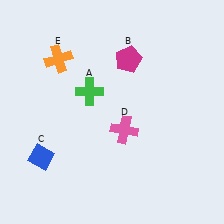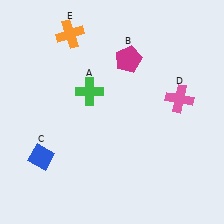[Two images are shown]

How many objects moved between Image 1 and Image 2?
2 objects moved between the two images.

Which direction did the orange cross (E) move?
The orange cross (E) moved up.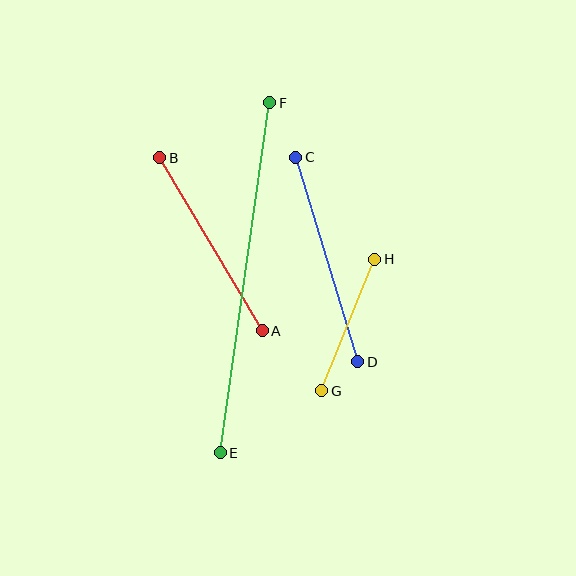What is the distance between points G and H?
The distance is approximately 142 pixels.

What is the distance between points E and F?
The distance is approximately 354 pixels.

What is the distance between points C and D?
The distance is approximately 214 pixels.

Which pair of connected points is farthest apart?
Points E and F are farthest apart.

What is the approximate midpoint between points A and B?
The midpoint is at approximately (211, 244) pixels.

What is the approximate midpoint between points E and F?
The midpoint is at approximately (245, 278) pixels.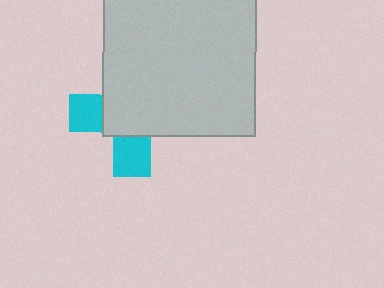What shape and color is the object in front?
The object in front is a light gray rectangle.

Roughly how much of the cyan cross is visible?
A small part of it is visible (roughly 34%).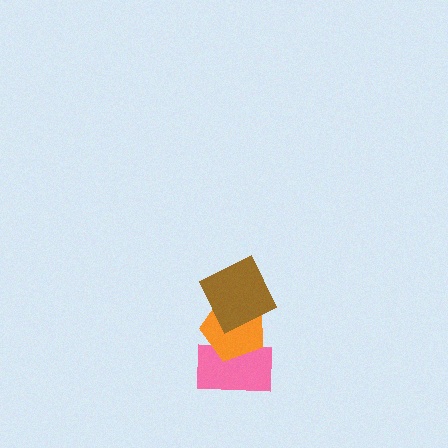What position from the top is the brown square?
The brown square is 1st from the top.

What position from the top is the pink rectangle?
The pink rectangle is 3rd from the top.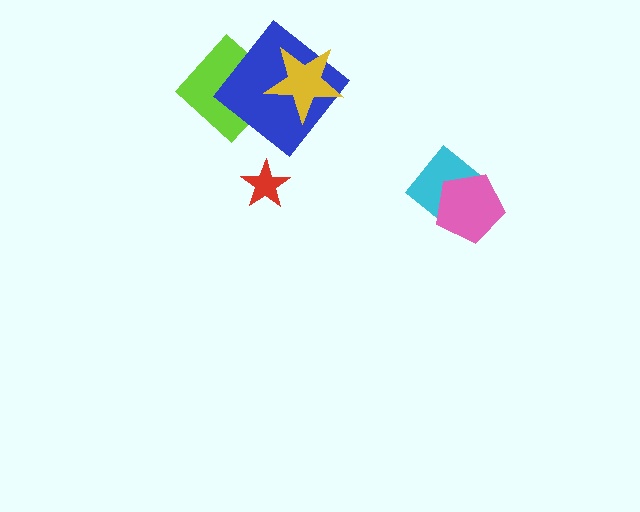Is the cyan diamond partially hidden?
Yes, it is partially covered by another shape.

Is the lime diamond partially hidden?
Yes, it is partially covered by another shape.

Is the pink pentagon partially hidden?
No, no other shape covers it.